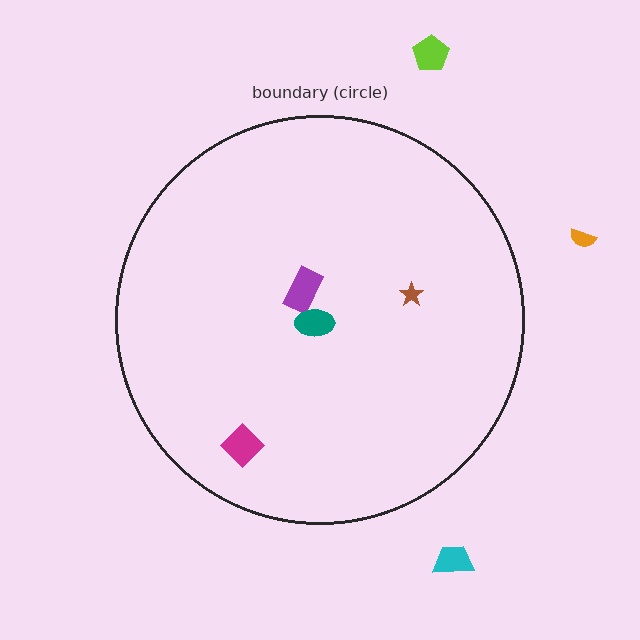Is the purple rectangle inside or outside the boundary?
Inside.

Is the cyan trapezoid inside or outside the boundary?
Outside.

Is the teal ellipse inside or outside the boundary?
Inside.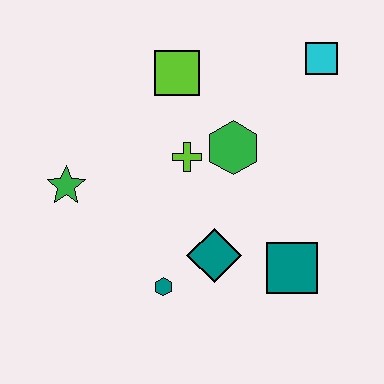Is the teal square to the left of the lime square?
No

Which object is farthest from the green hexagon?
The green star is farthest from the green hexagon.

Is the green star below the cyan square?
Yes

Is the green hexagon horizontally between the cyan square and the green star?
Yes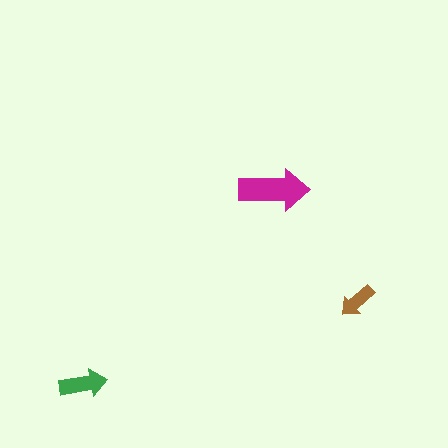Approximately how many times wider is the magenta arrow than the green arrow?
About 1.5 times wider.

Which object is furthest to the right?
The brown arrow is rightmost.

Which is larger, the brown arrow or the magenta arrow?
The magenta one.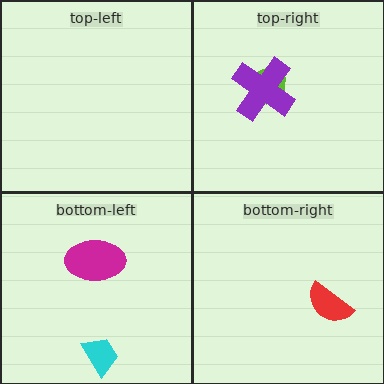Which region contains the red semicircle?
The bottom-right region.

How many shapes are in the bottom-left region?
2.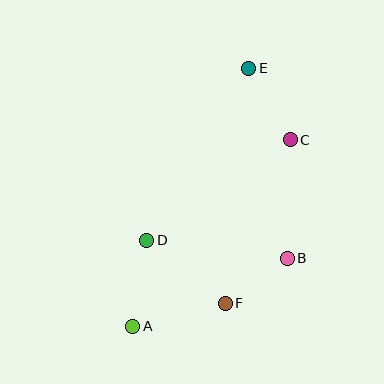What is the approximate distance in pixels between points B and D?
The distance between B and D is approximately 142 pixels.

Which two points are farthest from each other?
Points A and E are farthest from each other.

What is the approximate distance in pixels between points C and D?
The distance between C and D is approximately 175 pixels.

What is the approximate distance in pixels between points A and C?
The distance between A and C is approximately 244 pixels.